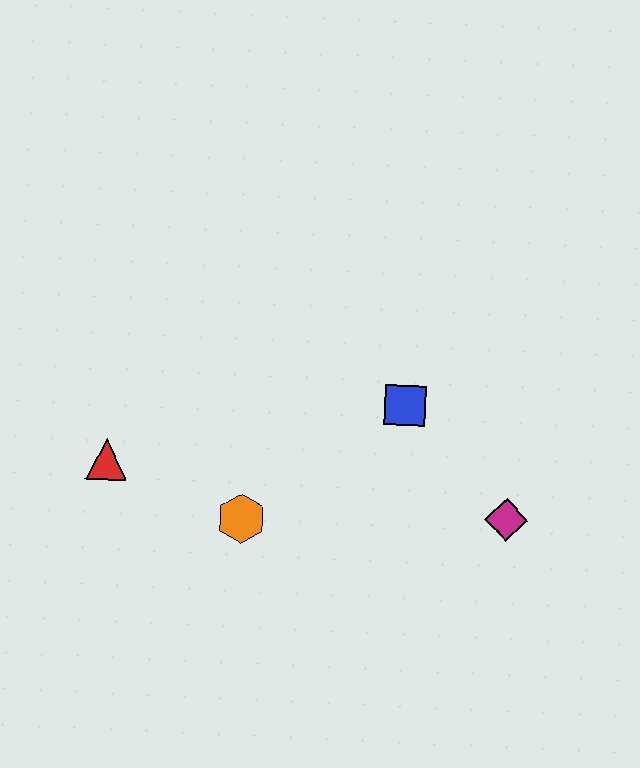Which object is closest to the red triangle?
The orange hexagon is closest to the red triangle.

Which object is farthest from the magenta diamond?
The red triangle is farthest from the magenta diamond.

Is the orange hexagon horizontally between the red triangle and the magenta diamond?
Yes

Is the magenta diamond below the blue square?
Yes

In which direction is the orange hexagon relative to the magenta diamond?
The orange hexagon is to the left of the magenta diamond.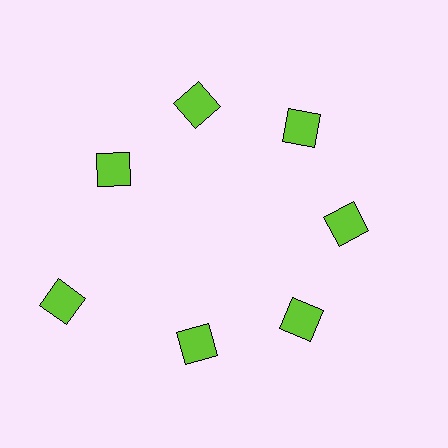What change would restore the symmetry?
The symmetry would be restored by moving it inward, back onto the ring so that all 7 diamonds sit at equal angles and equal distance from the center.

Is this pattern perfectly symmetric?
No. The 7 lime diamonds are arranged in a ring, but one element near the 8 o'clock position is pushed outward from the center, breaking the 7-fold rotational symmetry.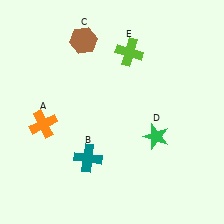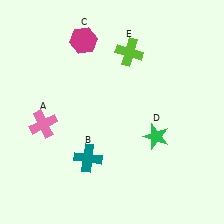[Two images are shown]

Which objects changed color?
A changed from orange to pink. C changed from brown to magenta.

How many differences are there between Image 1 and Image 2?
There are 2 differences between the two images.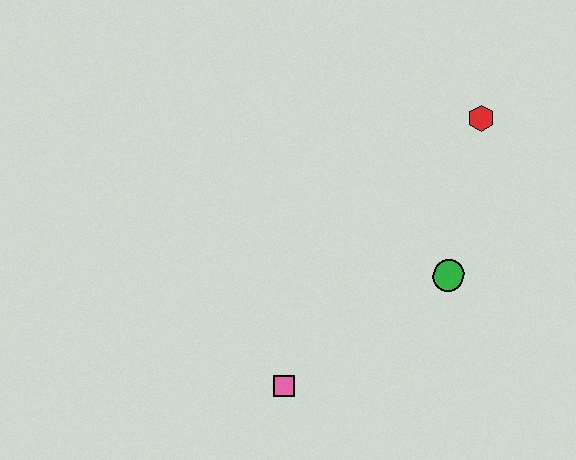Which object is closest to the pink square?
The green circle is closest to the pink square.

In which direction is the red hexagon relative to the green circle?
The red hexagon is above the green circle.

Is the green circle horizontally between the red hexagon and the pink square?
Yes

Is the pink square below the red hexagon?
Yes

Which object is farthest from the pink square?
The red hexagon is farthest from the pink square.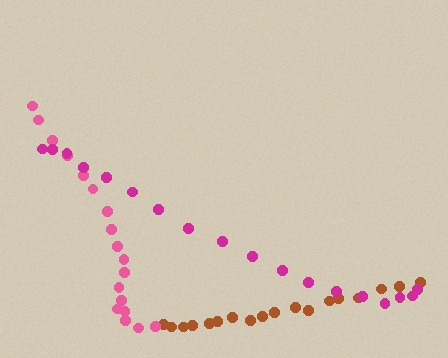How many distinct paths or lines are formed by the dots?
There are 3 distinct paths.